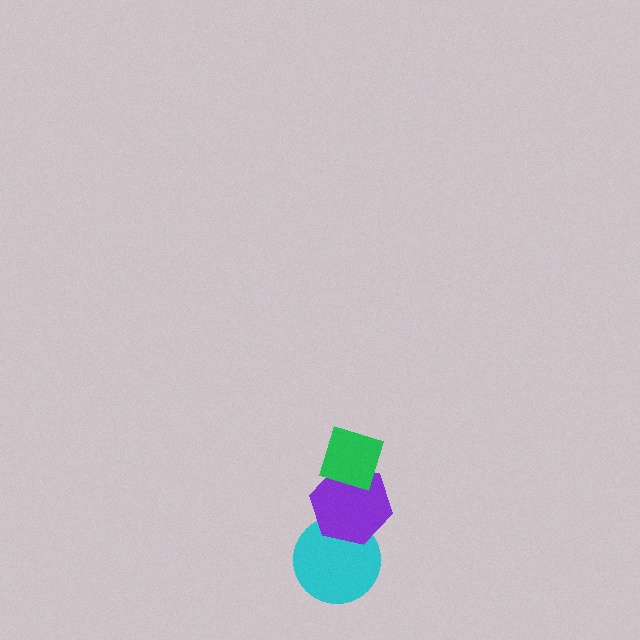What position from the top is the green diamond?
The green diamond is 1st from the top.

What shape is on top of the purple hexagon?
The green diamond is on top of the purple hexagon.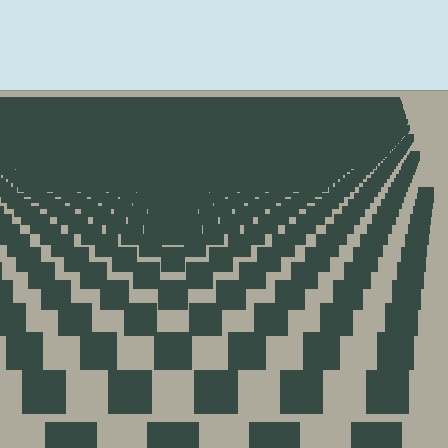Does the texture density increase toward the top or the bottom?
Density increases toward the top.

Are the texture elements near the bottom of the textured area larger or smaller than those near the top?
Larger. Near the bottom, elements are closer to the viewer and appear at a bigger on-screen size.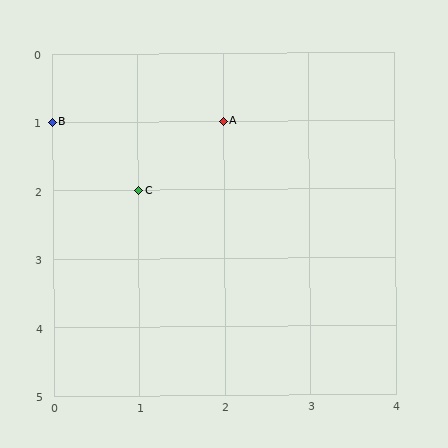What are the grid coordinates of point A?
Point A is at grid coordinates (2, 1).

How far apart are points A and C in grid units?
Points A and C are 1 column and 1 row apart (about 1.4 grid units diagonally).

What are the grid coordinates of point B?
Point B is at grid coordinates (0, 1).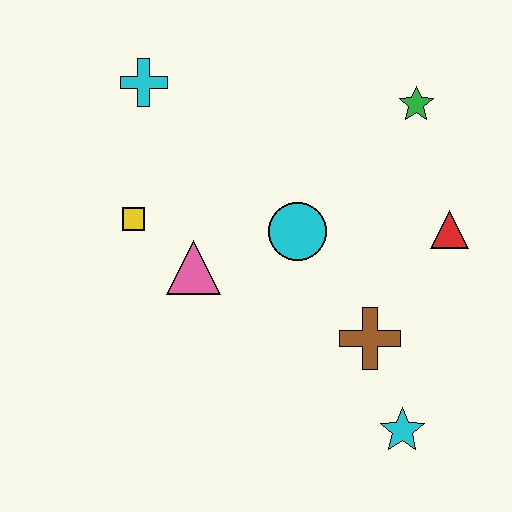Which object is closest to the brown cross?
The cyan star is closest to the brown cross.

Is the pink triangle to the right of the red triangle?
No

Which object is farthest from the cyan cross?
The cyan star is farthest from the cyan cross.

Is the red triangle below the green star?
Yes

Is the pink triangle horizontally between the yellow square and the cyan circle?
Yes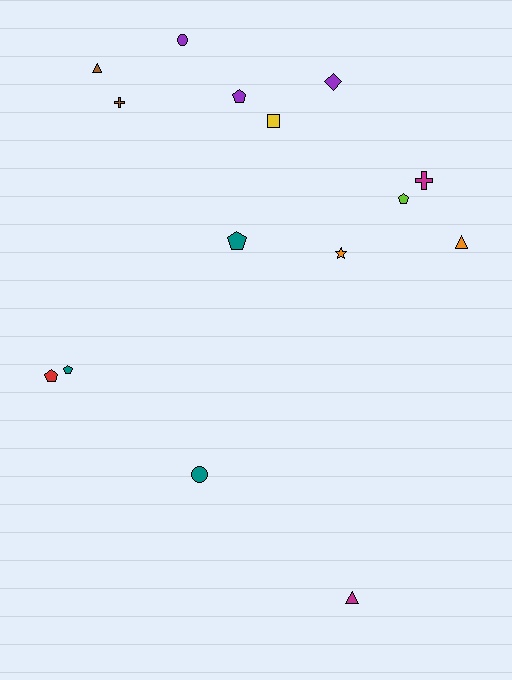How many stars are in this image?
There is 1 star.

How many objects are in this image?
There are 15 objects.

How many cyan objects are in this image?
There are no cyan objects.